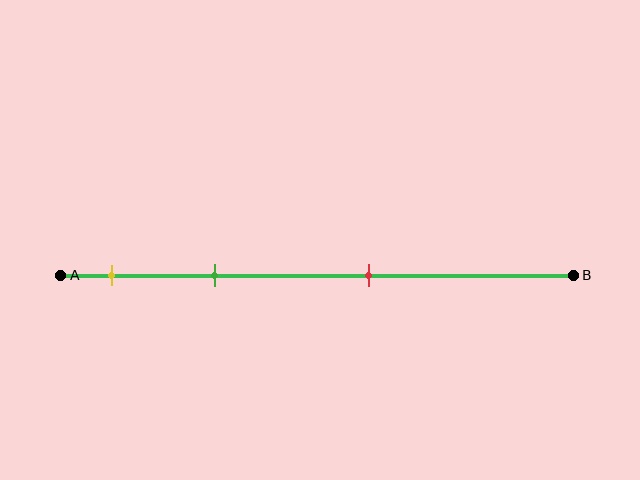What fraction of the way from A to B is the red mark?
The red mark is approximately 60% (0.6) of the way from A to B.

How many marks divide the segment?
There are 3 marks dividing the segment.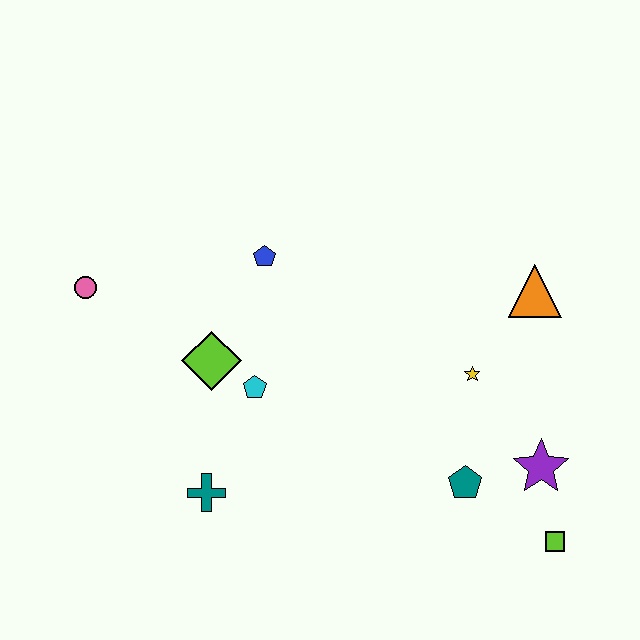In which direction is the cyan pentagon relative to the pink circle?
The cyan pentagon is to the right of the pink circle.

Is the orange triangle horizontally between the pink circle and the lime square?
Yes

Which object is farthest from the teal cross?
The orange triangle is farthest from the teal cross.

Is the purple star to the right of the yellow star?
Yes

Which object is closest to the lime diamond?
The cyan pentagon is closest to the lime diamond.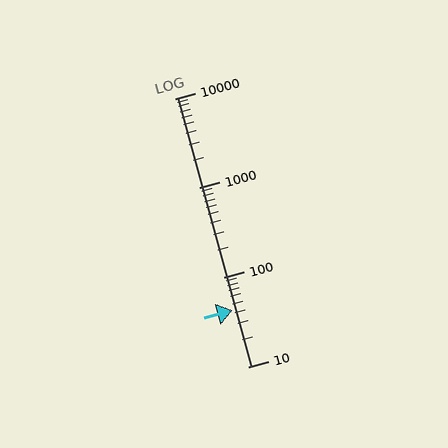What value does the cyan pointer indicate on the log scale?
The pointer indicates approximately 43.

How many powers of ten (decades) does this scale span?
The scale spans 3 decades, from 10 to 10000.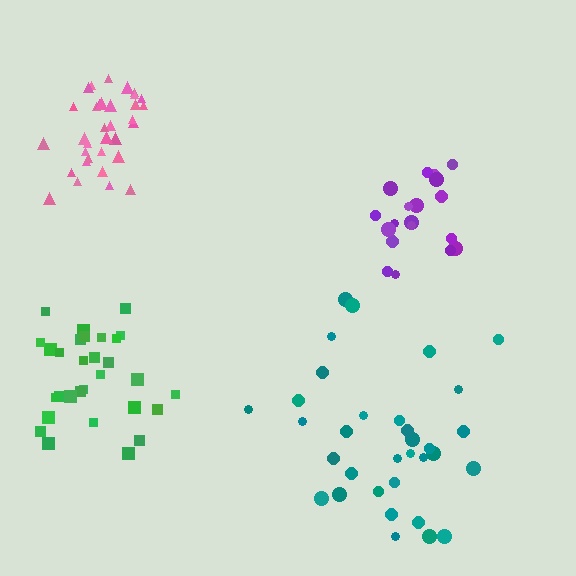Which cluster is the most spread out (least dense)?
Teal.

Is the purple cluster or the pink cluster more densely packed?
Pink.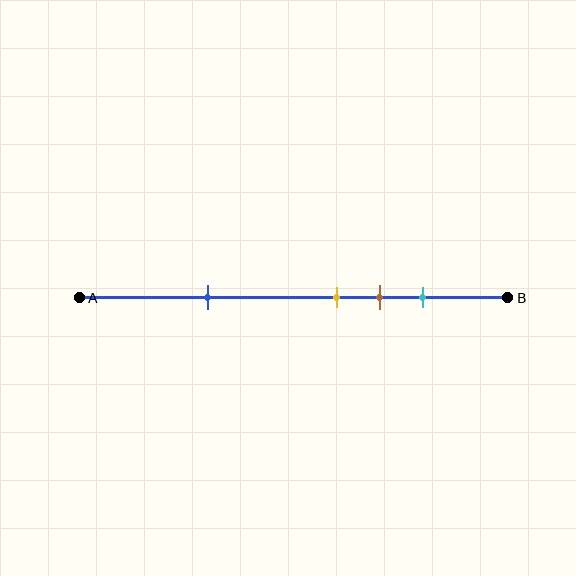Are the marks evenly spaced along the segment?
No, the marks are not evenly spaced.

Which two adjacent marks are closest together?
The yellow and brown marks are the closest adjacent pair.